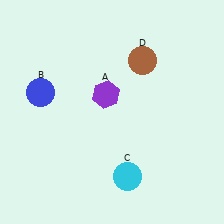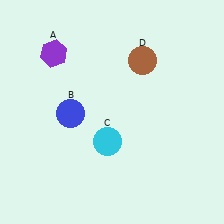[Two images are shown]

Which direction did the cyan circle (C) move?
The cyan circle (C) moved up.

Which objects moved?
The objects that moved are: the purple hexagon (A), the blue circle (B), the cyan circle (C).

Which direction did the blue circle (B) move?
The blue circle (B) moved right.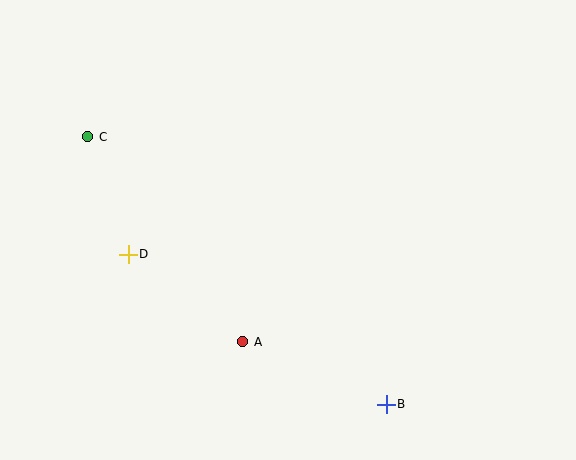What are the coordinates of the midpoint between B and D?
The midpoint between B and D is at (257, 329).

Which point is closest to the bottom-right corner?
Point B is closest to the bottom-right corner.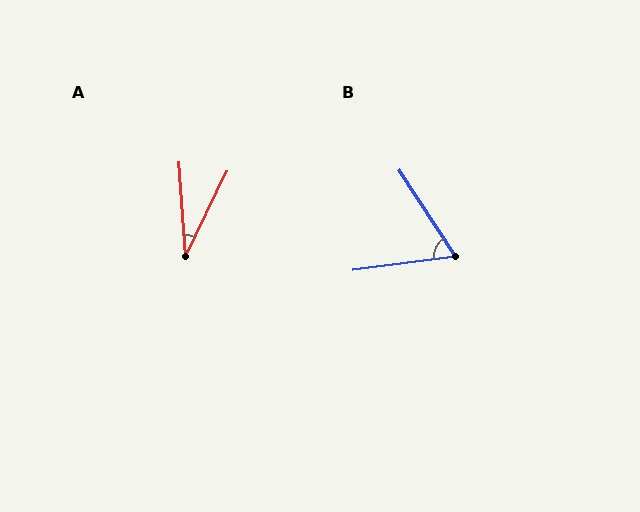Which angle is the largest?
B, at approximately 64 degrees.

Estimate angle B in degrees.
Approximately 64 degrees.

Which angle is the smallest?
A, at approximately 30 degrees.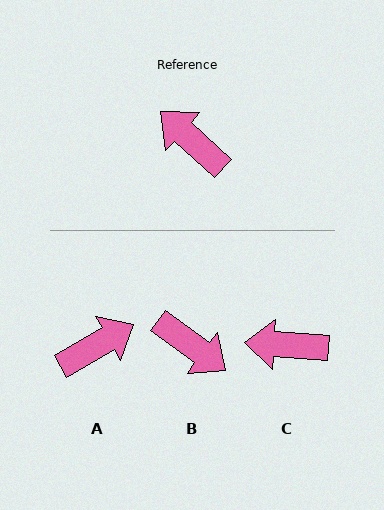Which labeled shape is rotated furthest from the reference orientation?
B, about 174 degrees away.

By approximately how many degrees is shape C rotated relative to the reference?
Approximately 38 degrees counter-clockwise.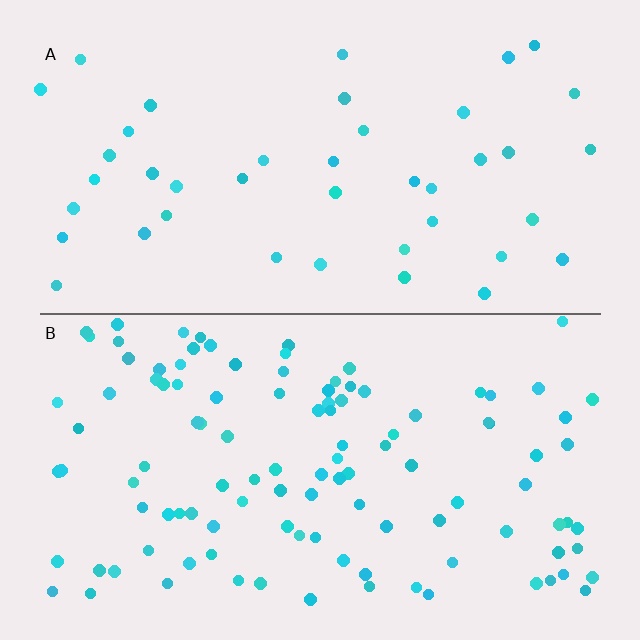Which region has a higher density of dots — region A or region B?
B (the bottom).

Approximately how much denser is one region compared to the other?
Approximately 2.7× — region B over region A.